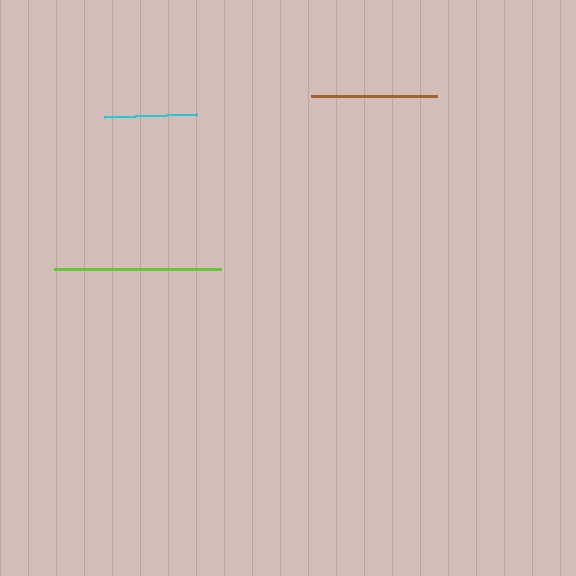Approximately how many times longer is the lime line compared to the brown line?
The lime line is approximately 1.3 times the length of the brown line.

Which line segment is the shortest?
The cyan line is the shortest at approximately 93 pixels.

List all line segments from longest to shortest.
From longest to shortest: lime, brown, cyan.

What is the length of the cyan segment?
The cyan segment is approximately 93 pixels long.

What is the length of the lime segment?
The lime segment is approximately 167 pixels long.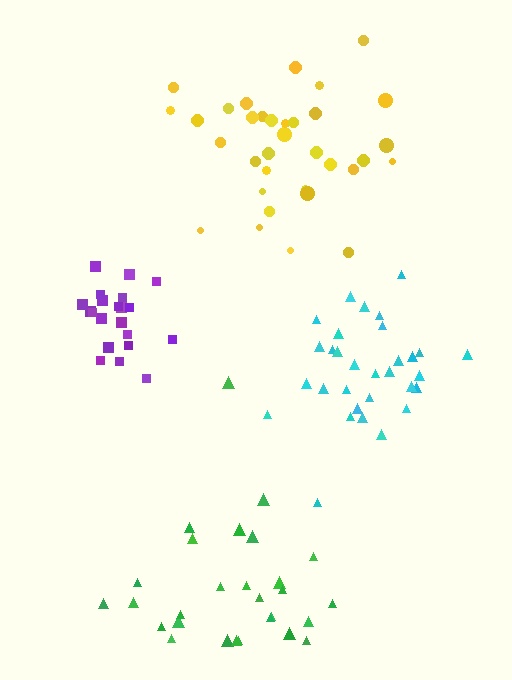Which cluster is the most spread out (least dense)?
Yellow.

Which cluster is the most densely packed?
Purple.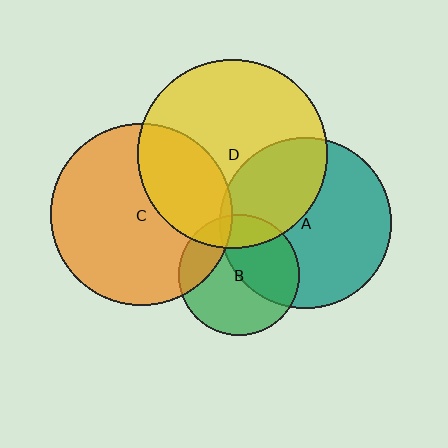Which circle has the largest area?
Circle D (yellow).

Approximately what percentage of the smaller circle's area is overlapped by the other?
Approximately 20%.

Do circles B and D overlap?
Yes.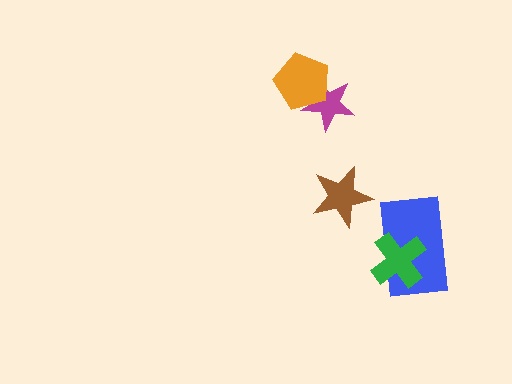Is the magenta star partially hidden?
Yes, it is partially covered by another shape.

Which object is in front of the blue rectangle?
The green cross is in front of the blue rectangle.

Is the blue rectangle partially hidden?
Yes, it is partially covered by another shape.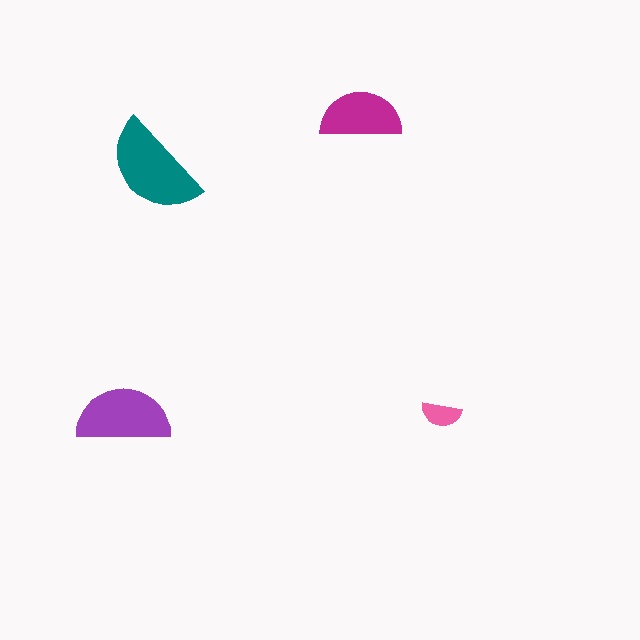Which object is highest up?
The magenta semicircle is topmost.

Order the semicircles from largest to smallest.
the teal one, the purple one, the magenta one, the pink one.